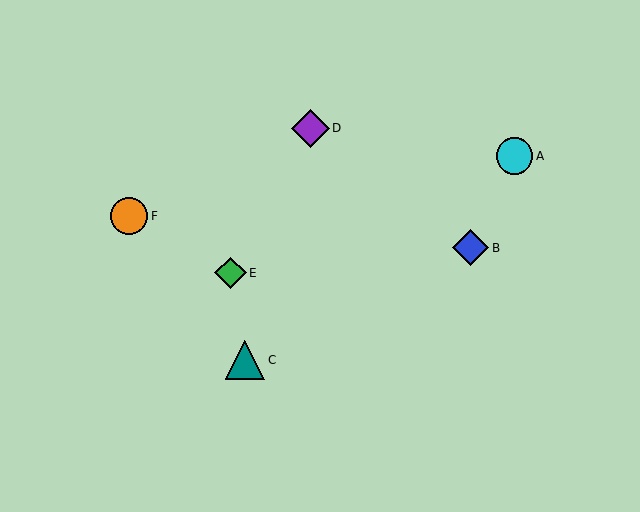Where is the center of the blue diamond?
The center of the blue diamond is at (471, 248).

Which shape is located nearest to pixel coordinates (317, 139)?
The purple diamond (labeled D) at (311, 128) is nearest to that location.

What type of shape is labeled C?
Shape C is a teal triangle.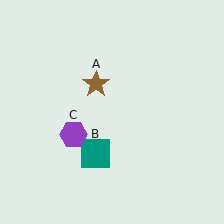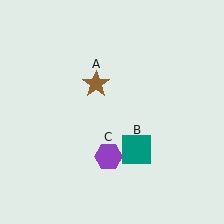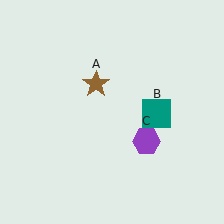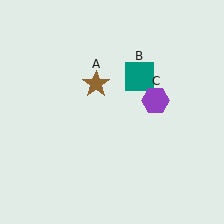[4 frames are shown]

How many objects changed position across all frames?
2 objects changed position: teal square (object B), purple hexagon (object C).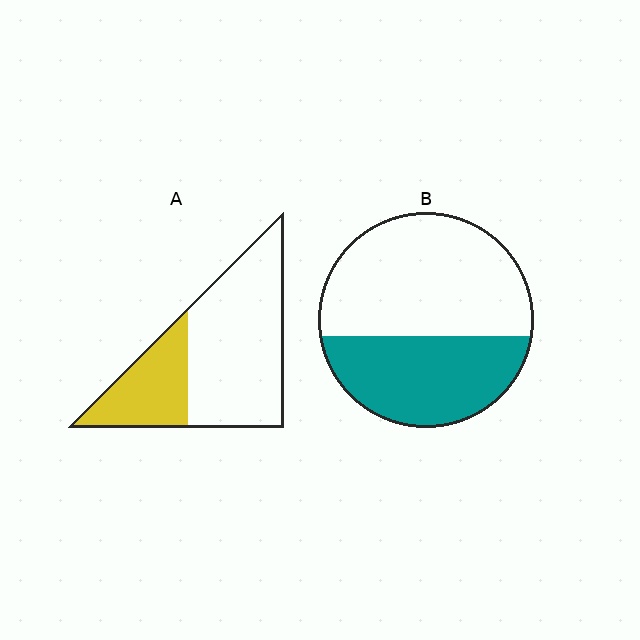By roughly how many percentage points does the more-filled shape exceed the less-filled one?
By roughly 10 percentage points (B over A).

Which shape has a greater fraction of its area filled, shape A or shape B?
Shape B.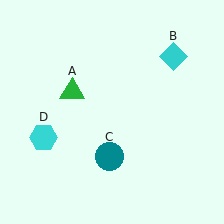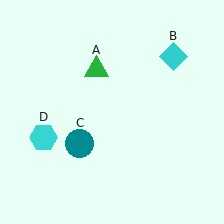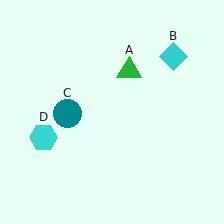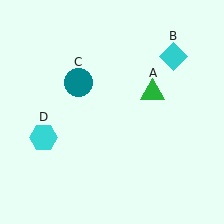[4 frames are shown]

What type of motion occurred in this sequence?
The green triangle (object A), teal circle (object C) rotated clockwise around the center of the scene.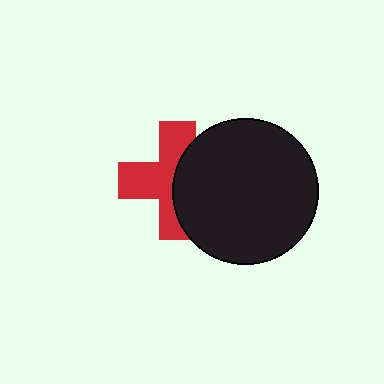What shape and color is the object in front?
The object in front is a black circle.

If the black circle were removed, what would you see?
You would see the complete red cross.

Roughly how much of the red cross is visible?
About half of it is visible (roughly 55%).